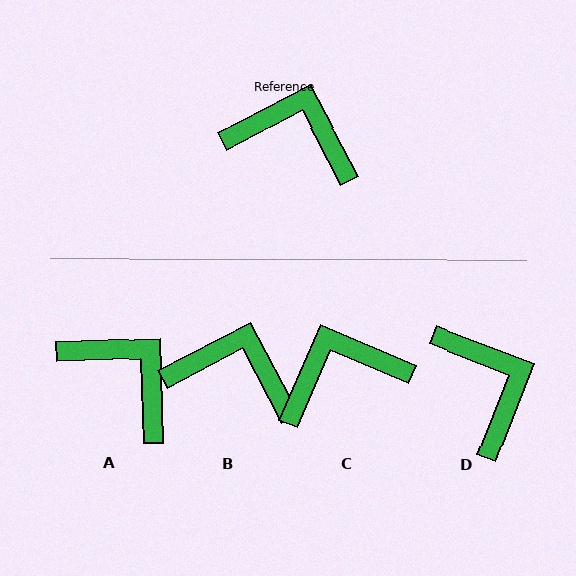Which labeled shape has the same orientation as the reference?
B.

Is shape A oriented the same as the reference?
No, it is off by about 26 degrees.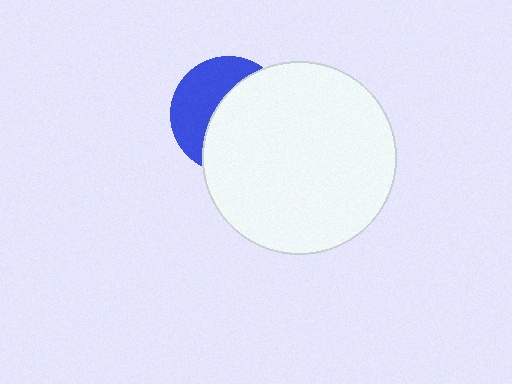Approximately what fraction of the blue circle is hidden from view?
Roughly 59% of the blue circle is hidden behind the white circle.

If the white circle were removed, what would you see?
You would see the complete blue circle.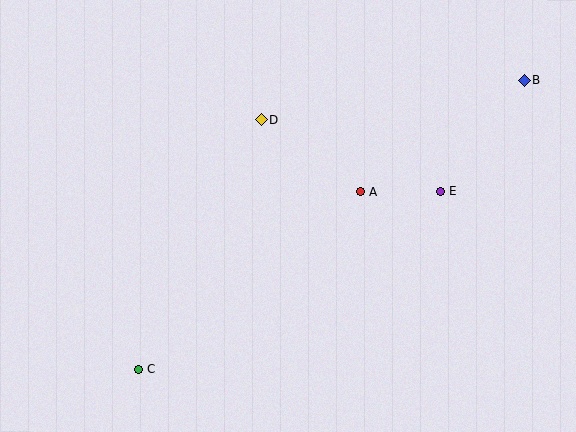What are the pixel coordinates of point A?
Point A is at (361, 192).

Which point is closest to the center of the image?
Point A at (361, 192) is closest to the center.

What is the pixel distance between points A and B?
The distance between A and B is 198 pixels.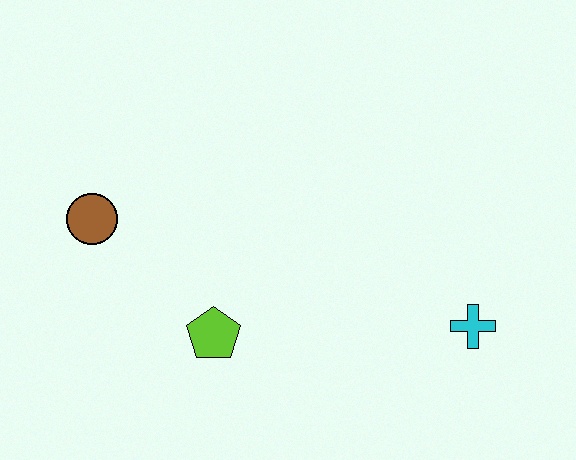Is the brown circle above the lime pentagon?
Yes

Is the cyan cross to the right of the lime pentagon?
Yes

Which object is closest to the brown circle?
The lime pentagon is closest to the brown circle.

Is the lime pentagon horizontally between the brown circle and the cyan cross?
Yes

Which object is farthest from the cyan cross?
The brown circle is farthest from the cyan cross.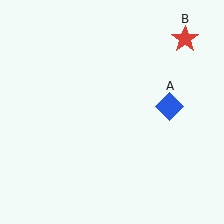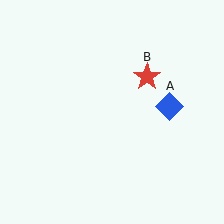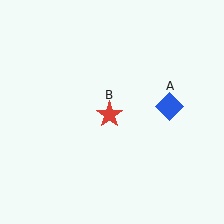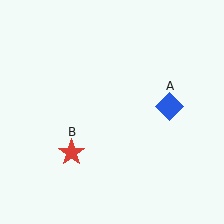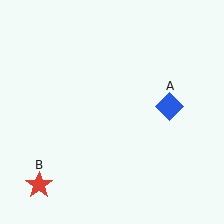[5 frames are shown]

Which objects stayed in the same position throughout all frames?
Blue diamond (object A) remained stationary.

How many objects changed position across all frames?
1 object changed position: red star (object B).